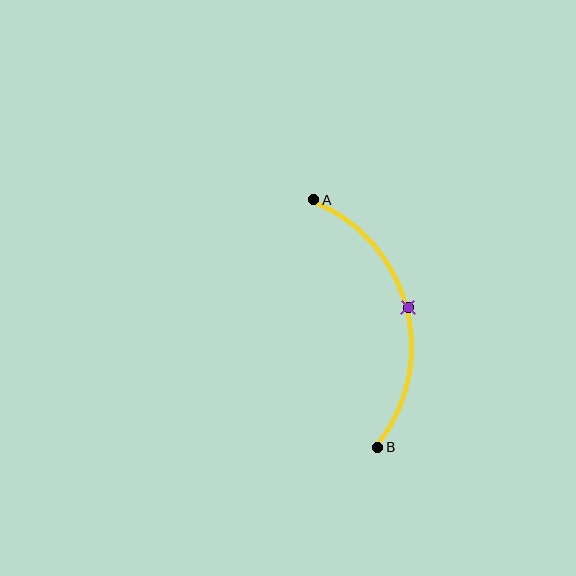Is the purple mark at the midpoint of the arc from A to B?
Yes. The purple mark lies on the arc at equal arc-length from both A and B — it is the arc midpoint.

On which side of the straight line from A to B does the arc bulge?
The arc bulges to the right of the straight line connecting A and B.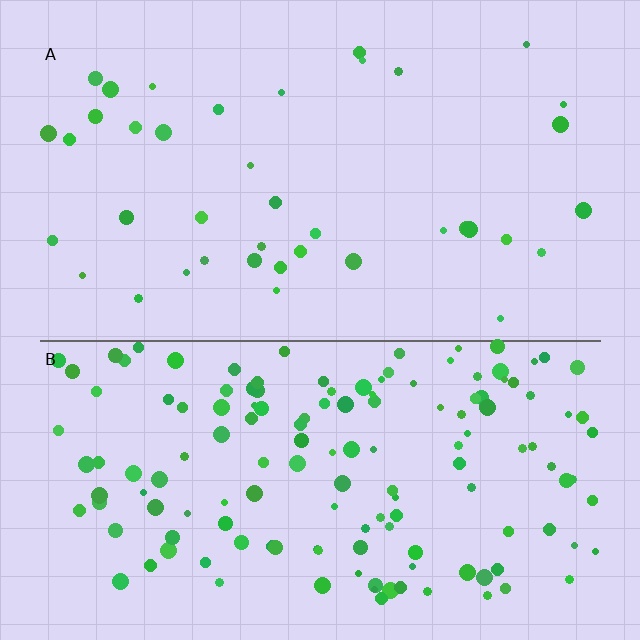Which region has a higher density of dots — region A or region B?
B (the bottom).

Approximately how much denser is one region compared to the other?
Approximately 3.8× — region B over region A.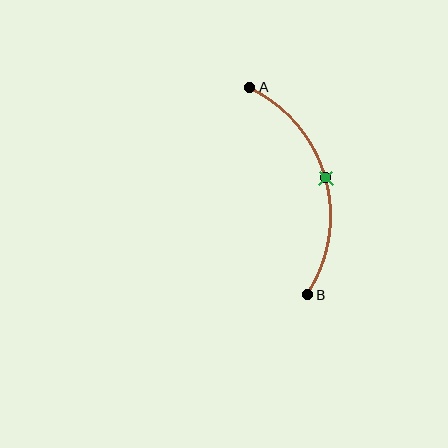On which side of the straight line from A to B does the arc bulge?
The arc bulges to the right of the straight line connecting A and B.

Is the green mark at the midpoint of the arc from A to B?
Yes. The green mark lies on the arc at equal arc-length from both A and B — it is the arc midpoint.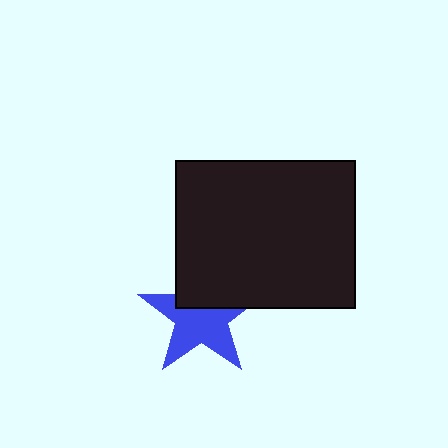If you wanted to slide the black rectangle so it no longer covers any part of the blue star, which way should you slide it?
Slide it up — that is the most direct way to separate the two shapes.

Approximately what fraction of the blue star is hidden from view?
Roughly 37% of the blue star is hidden behind the black rectangle.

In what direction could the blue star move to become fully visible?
The blue star could move down. That would shift it out from behind the black rectangle entirely.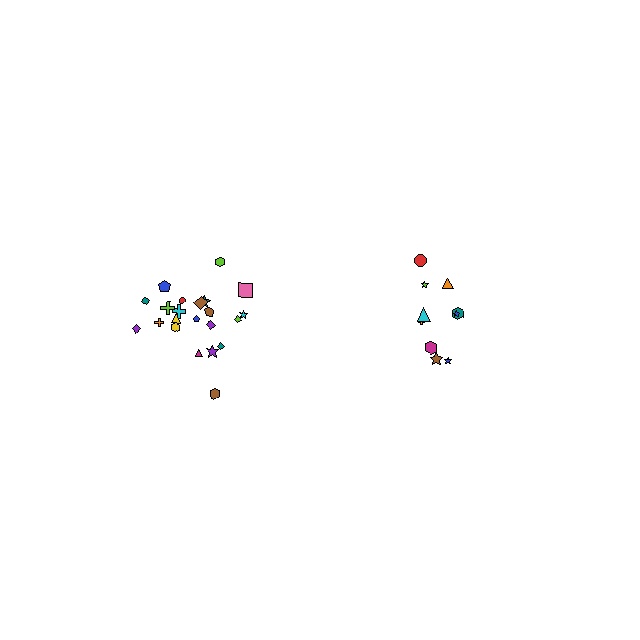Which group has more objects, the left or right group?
The left group.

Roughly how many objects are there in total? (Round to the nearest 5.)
Roughly 30 objects in total.